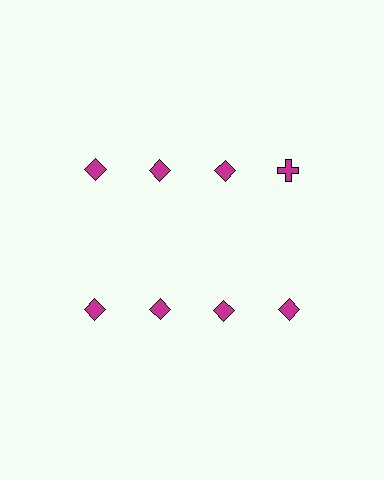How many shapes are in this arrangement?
There are 8 shapes arranged in a grid pattern.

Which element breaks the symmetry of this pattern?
The magenta cross in the top row, second from right column breaks the symmetry. All other shapes are magenta diamonds.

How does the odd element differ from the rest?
It has a different shape: cross instead of diamond.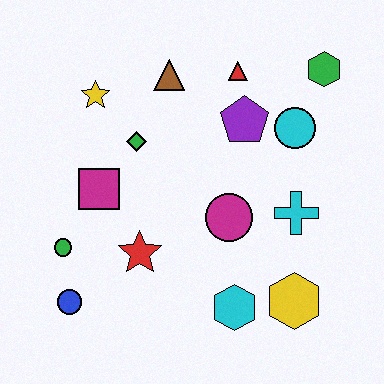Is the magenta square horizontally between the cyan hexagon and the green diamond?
No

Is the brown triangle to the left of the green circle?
No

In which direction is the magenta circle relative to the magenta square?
The magenta circle is to the right of the magenta square.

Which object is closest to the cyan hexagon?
The yellow hexagon is closest to the cyan hexagon.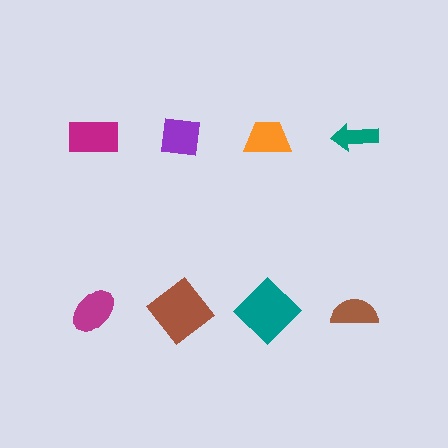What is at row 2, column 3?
A teal diamond.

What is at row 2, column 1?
A magenta ellipse.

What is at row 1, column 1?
A magenta rectangle.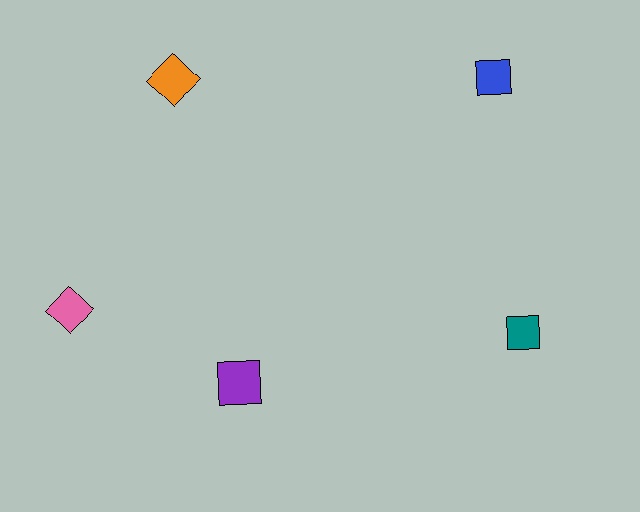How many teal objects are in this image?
There is 1 teal object.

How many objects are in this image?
There are 5 objects.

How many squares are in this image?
There are 3 squares.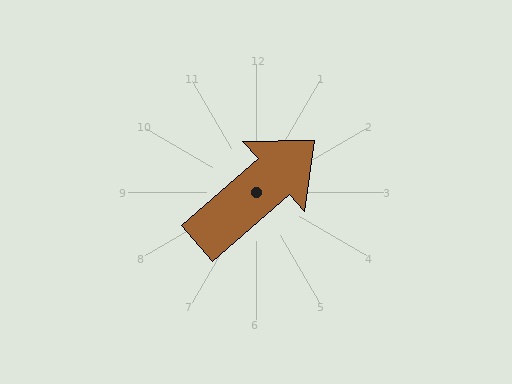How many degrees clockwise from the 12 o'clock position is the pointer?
Approximately 49 degrees.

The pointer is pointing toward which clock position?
Roughly 2 o'clock.